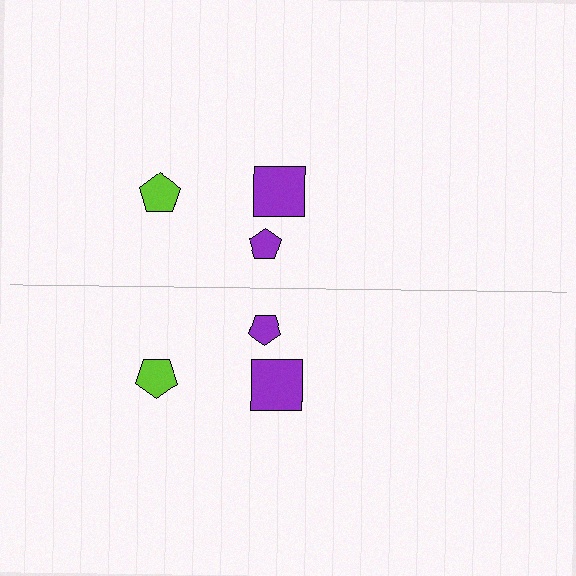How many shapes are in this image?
There are 6 shapes in this image.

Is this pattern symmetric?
Yes, this pattern has bilateral (reflection) symmetry.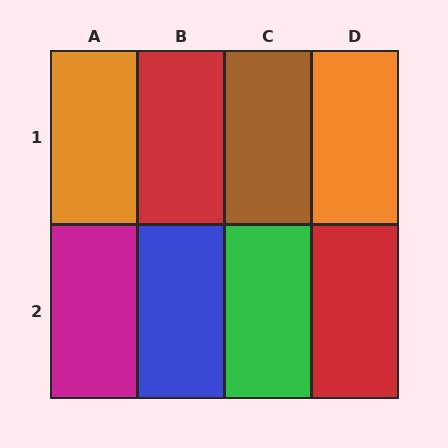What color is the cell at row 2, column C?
Green.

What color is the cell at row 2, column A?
Magenta.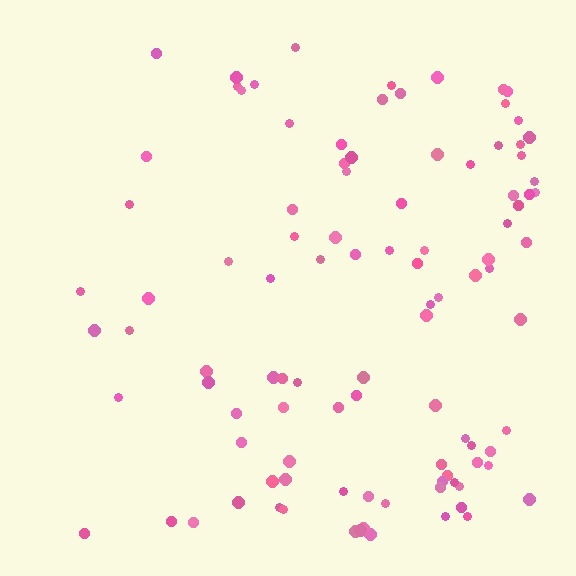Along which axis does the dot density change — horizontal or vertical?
Horizontal.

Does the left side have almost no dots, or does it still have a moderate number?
Still a moderate number, just noticeably fewer than the right.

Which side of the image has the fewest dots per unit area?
The left.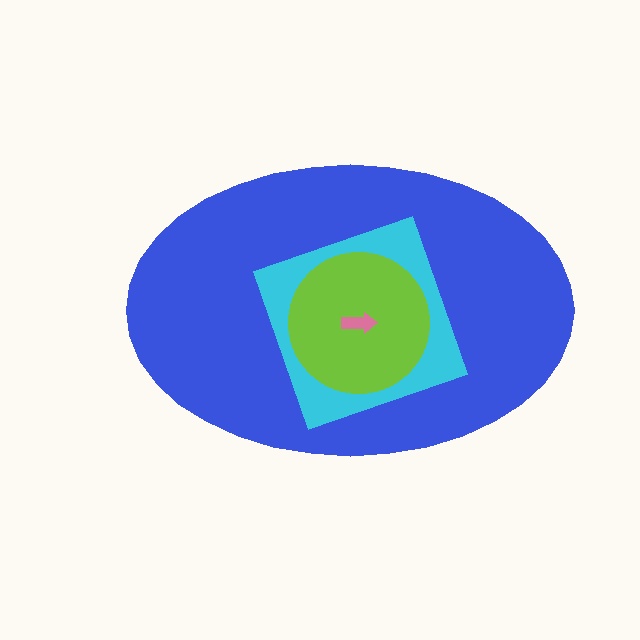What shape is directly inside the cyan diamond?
The lime circle.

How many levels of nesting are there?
4.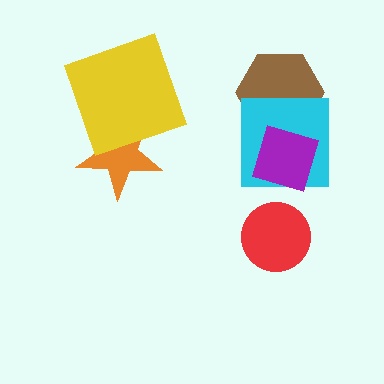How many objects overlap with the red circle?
0 objects overlap with the red circle.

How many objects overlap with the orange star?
1 object overlaps with the orange star.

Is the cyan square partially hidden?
Yes, it is partially covered by another shape.